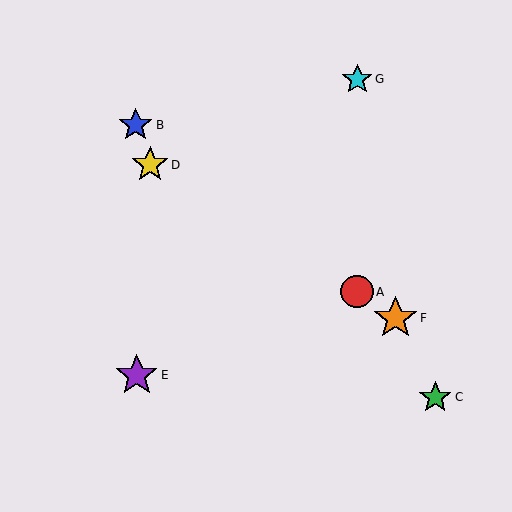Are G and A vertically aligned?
Yes, both are at x≈357.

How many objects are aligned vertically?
2 objects (A, G) are aligned vertically.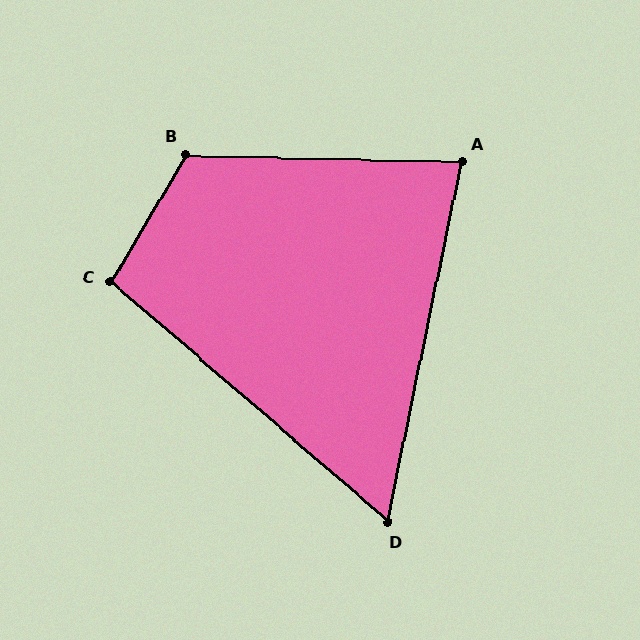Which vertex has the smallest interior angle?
D, at approximately 61 degrees.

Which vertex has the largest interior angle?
B, at approximately 119 degrees.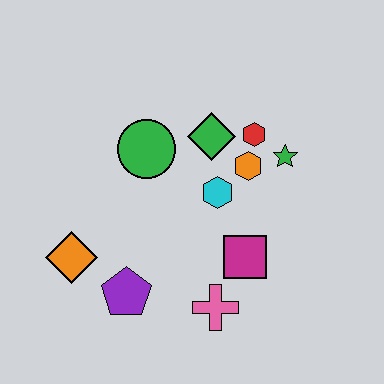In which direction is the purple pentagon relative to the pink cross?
The purple pentagon is to the left of the pink cross.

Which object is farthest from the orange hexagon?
The orange diamond is farthest from the orange hexagon.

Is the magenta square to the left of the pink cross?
No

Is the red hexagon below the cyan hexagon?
No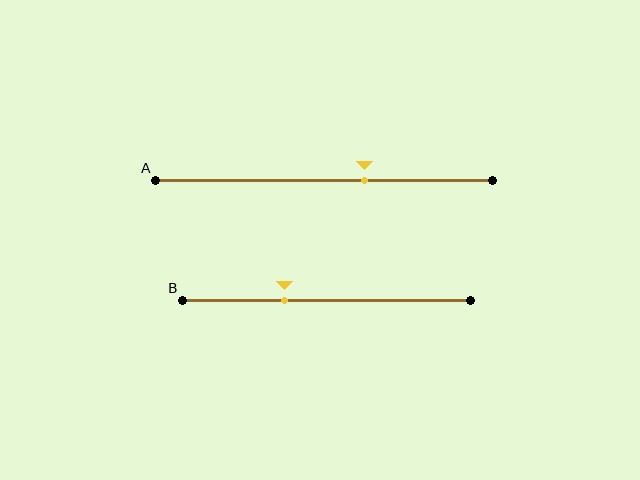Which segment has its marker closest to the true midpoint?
Segment A has its marker closest to the true midpoint.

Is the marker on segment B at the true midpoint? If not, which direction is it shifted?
No, the marker on segment B is shifted to the left by about 15% of the segment length.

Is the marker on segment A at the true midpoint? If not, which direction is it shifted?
No, the marker on segment A is shifted to the right by about 12% of the segment length.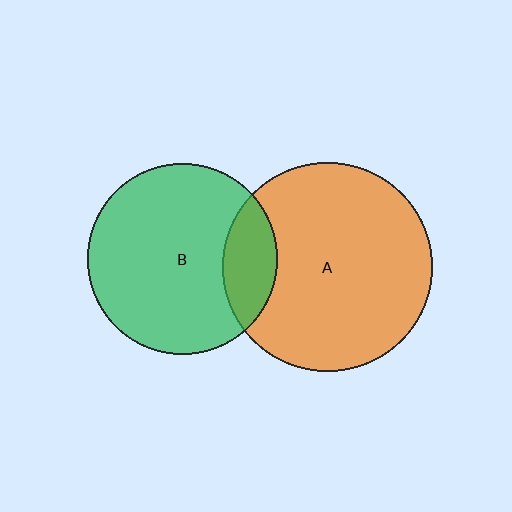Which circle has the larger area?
Circle A (orange).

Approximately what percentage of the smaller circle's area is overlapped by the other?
Approximately 20%.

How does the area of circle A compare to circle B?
Approximately 1.2 times.